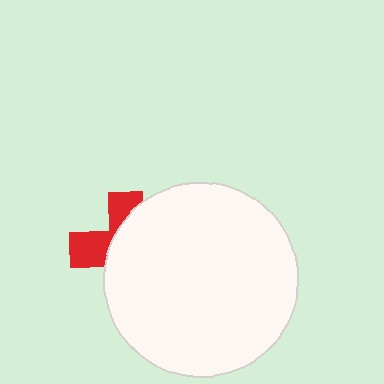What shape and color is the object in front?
The object in front is a white circle.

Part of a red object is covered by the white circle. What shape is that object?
It is a cross.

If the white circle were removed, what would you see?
You would see the complete red cross.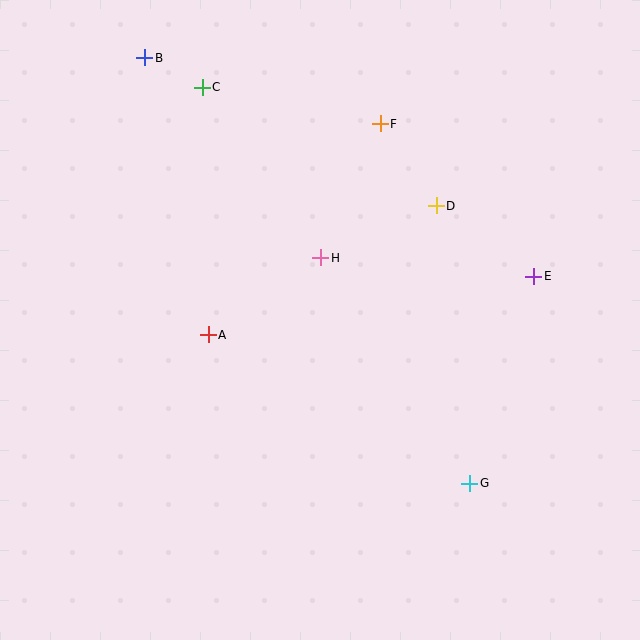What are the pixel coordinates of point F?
Point F is at (380, 124).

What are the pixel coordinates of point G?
Point G is at (470, 483).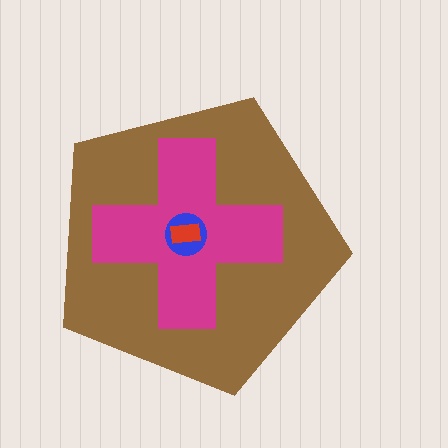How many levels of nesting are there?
4.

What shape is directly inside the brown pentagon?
The magenta cross.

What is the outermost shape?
The brown pentagon.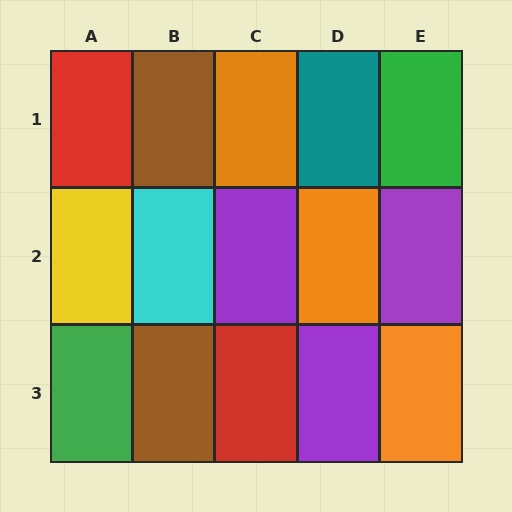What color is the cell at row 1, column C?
Orange.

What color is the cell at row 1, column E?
Green.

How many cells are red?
2 cells are red.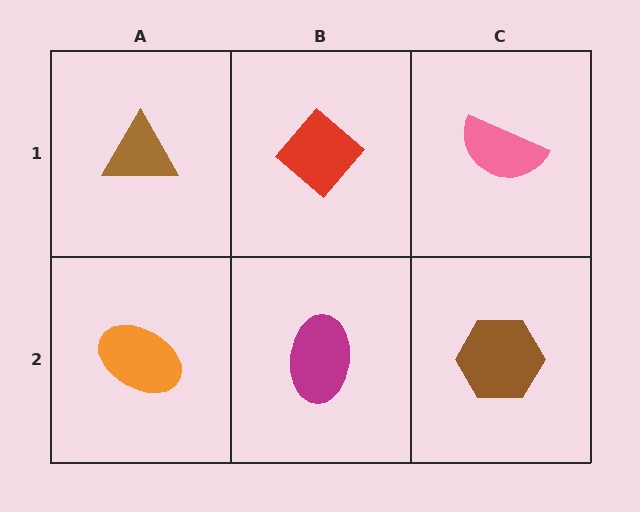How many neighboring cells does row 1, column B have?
3.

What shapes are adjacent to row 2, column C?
A pink semicircle (row 1, column C), a magenta ellipse (row 2, column B).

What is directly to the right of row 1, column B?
A pink semicircle.